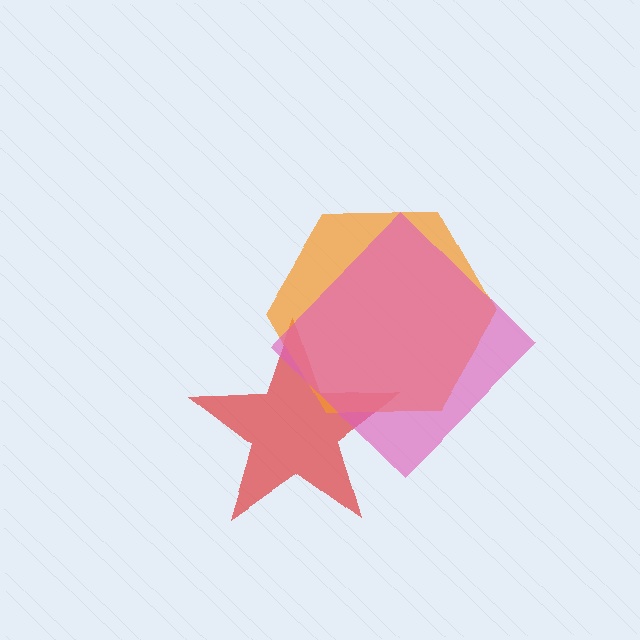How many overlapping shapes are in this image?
There are 3 overlapping shapes in the image.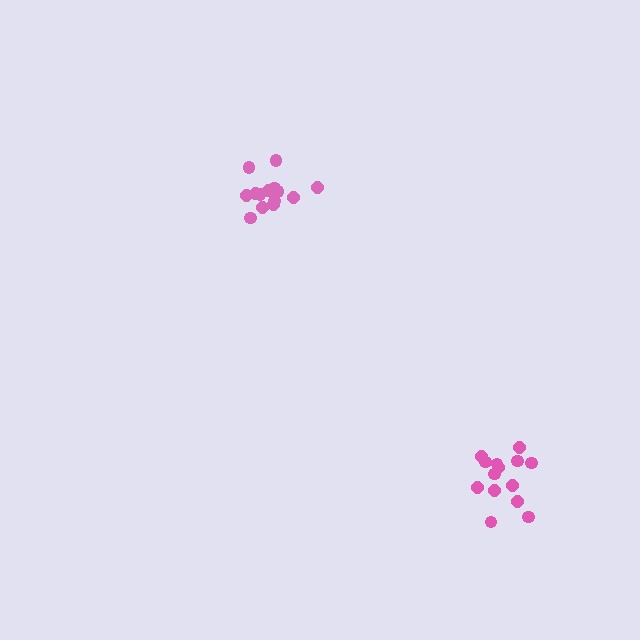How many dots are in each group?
Group 1: 14 dots, Group 2: 14 dots (28 total).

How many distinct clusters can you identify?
There are 2 distinct clusters.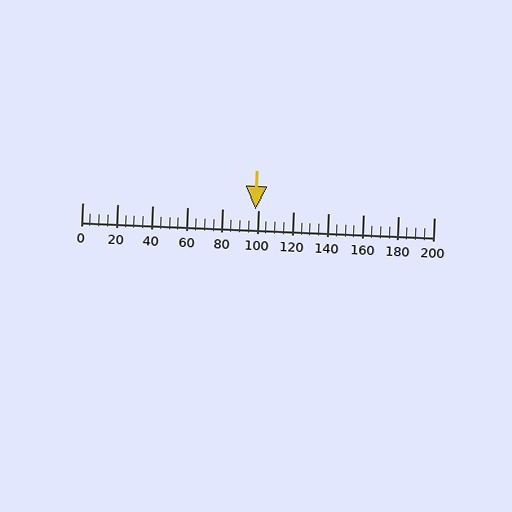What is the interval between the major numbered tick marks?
The major tick marks are spaced 20 units apart.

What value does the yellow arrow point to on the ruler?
The yellow arrow points to approximately 99.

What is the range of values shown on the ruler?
The ruler shows values from 0 to 200.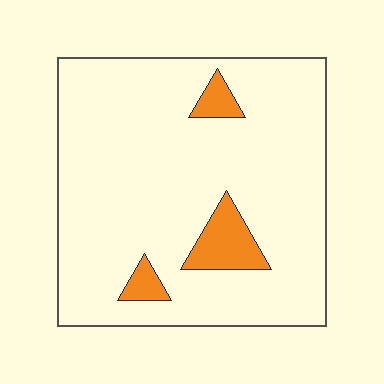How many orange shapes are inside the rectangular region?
3.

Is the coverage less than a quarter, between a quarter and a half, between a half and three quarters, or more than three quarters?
Less than a quarter.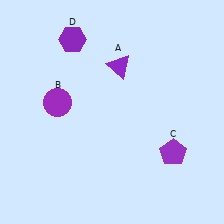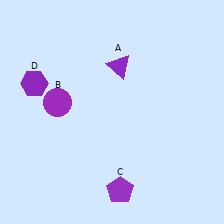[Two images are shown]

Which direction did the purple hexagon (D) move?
The purple hexagon (D) moved down.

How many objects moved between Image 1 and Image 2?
2 objects moved between the two images.